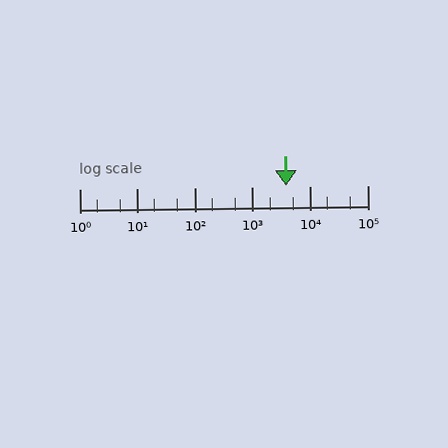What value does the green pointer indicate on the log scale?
The pointer indicates approximately 3900.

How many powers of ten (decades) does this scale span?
The scale spans 5 decades, from 1 to 100000.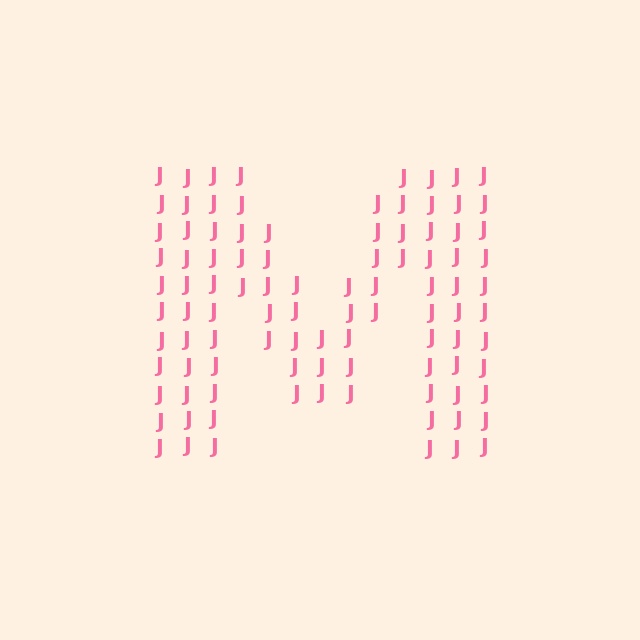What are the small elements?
The small elements are letter J's.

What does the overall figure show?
The overall figure shows the letter M.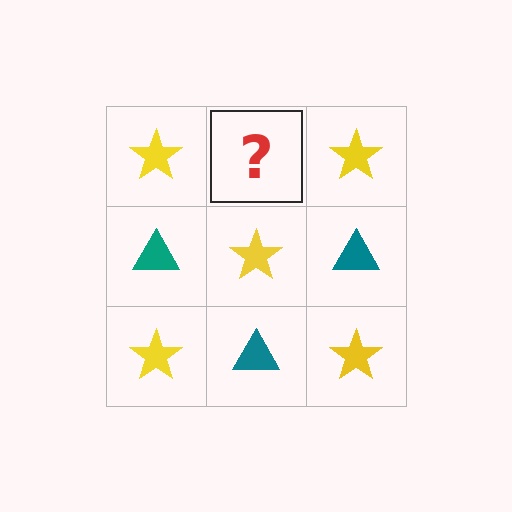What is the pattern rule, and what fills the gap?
The rule is that it alternates yellow star and teal triangle in a checkerboard pattern. The gap should be filled with a teal triangle.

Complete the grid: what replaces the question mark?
The question mark should be replaced with a teal triangle.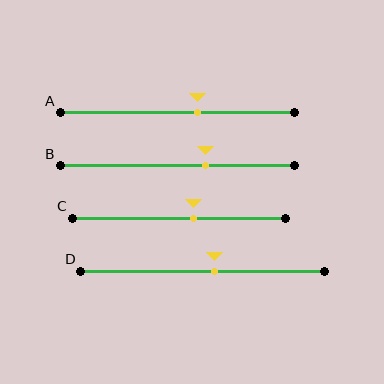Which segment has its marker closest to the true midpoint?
Segment D has its marker closest to the true midpoint.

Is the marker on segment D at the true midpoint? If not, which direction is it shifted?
No, the marker on segment D is shifted to the right by about 5% of the segment length.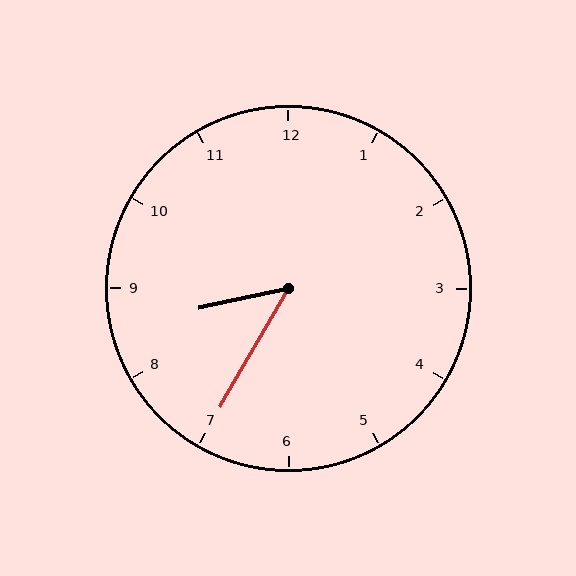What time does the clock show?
8:35.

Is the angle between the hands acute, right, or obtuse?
It is acute.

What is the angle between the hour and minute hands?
Approximately 48 degrees.